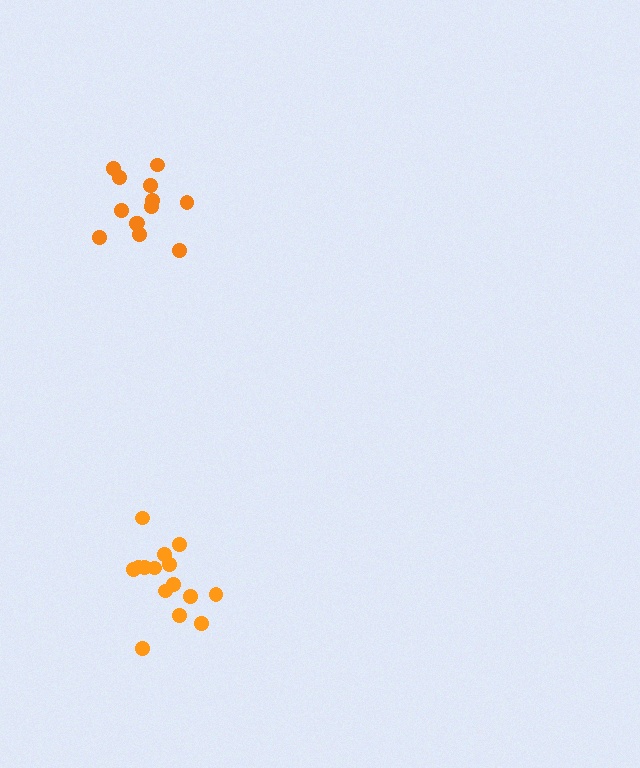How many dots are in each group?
Group 1: 15 dots, Group 2: 13 dots (28 total).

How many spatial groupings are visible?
There are 2 spatial groupings.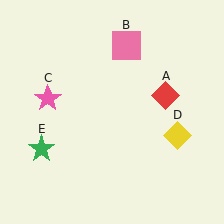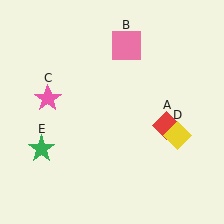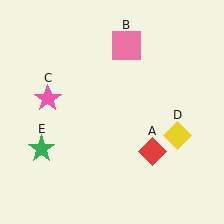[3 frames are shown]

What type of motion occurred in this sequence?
The red diamond (object A) rotated clockwise around the center of the scene.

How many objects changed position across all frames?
1 object changed position: red diamond (object A).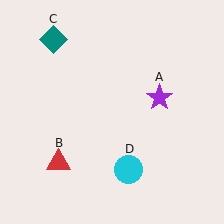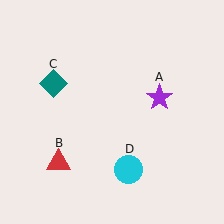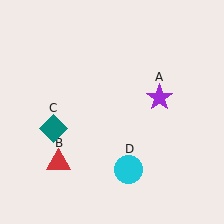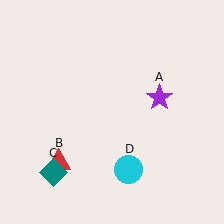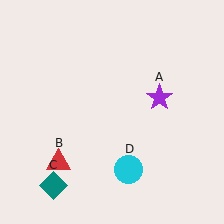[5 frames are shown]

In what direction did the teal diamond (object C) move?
The teal diamond (object C) moved down.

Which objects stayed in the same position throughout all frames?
Purple star (object A) and red triangle (object B) and cyan circle (object D) remained stationary.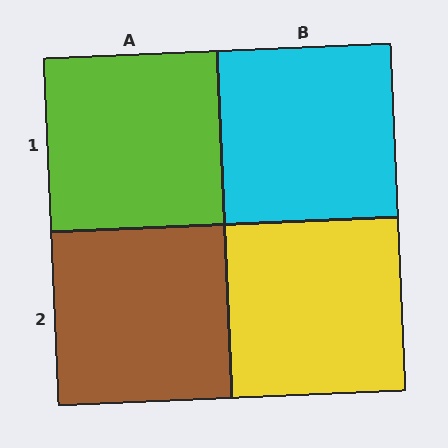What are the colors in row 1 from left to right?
Lime, cyan.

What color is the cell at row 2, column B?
Yellow.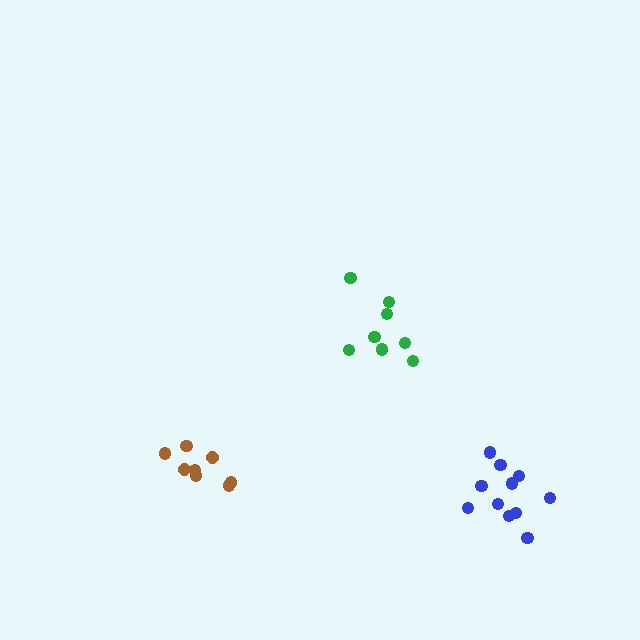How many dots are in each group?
Group 1: 11 dots, Group 2: 8 dots, Group 3: 8 dots (27 total).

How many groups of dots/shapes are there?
There are 3 groups.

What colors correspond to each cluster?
The clusters are colored: blue, green, brown.